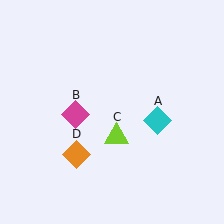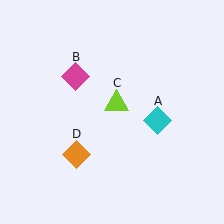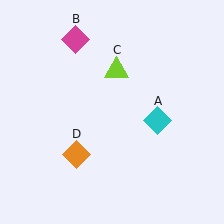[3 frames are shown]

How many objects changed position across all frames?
2 objects changed position: magenta diamond (object B), lime triangle (object C).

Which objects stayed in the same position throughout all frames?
Cyan diamond (object A) and orange diamond (object D) remained stationary.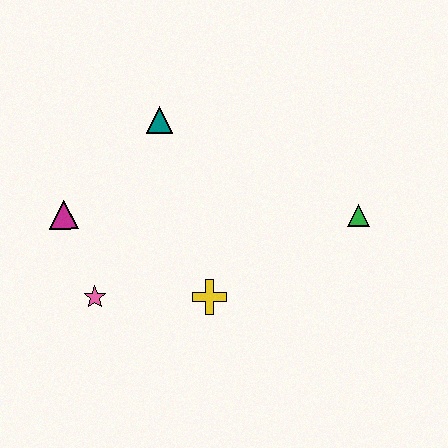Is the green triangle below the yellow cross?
No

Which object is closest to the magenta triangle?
The pink star is closest to the magenta triangle.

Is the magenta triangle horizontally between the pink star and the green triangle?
No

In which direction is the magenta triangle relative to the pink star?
The magenta triangle is above the pink star.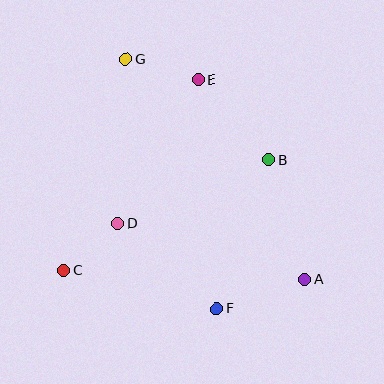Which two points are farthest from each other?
Points A and G are farthest from each other.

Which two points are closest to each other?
Points C and D are closest to each other.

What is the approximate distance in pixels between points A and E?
The distance between A and E is approximately 227 pixels.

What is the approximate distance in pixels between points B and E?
The distance between B and E is approximately 107 pixels.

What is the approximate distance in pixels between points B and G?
The distance between B and G is approximately 175 pixels.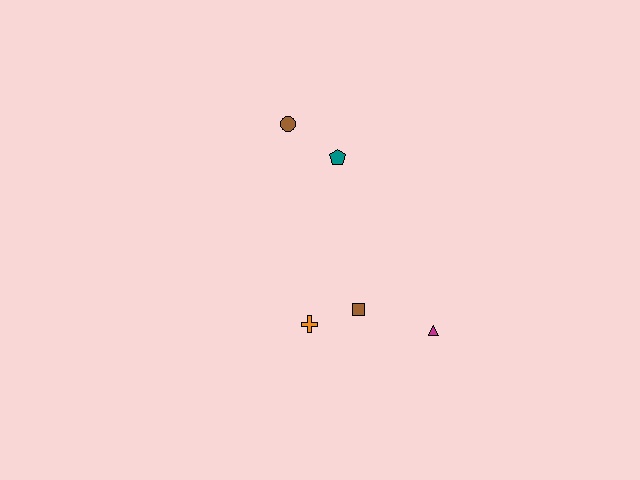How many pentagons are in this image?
There is 1 pentagon.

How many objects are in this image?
There are 5 objects.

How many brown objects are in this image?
There are 2 brown objects.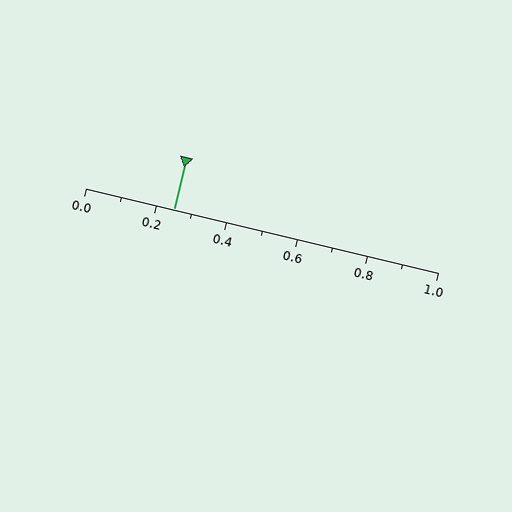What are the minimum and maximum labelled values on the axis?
The axis runs from 0.0 to 1.0.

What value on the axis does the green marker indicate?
The marker indicates approximately 0.25.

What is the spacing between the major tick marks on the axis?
The major ticks are spaced 0.2 apart.